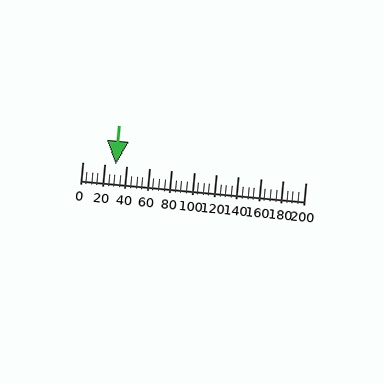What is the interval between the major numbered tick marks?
The major tick marks are spaced 20 units apart.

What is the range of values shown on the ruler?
The ruler shows values from 0 to 200.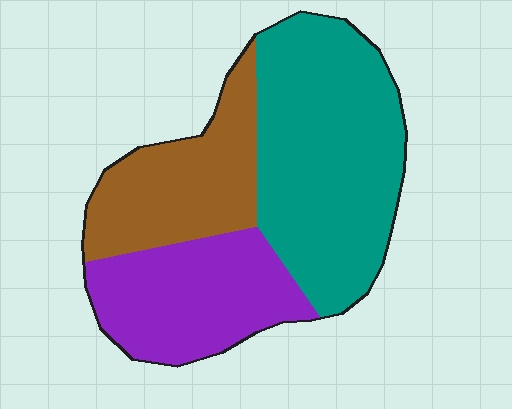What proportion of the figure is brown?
Brown takes up about one quarter (1/4) of the figure.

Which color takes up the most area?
Teal, at roughly 45%.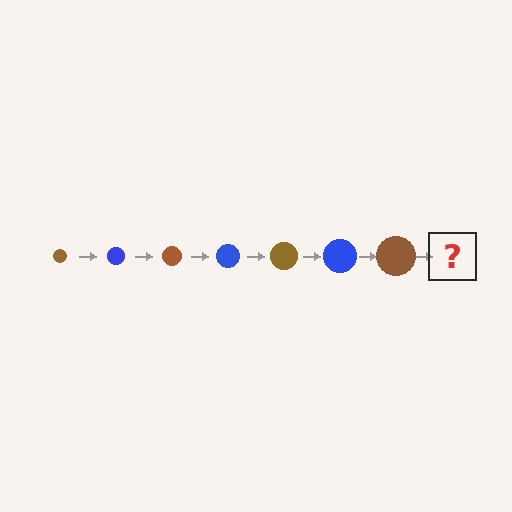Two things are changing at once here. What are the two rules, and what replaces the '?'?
The two rules are that the circle grows larger each step and the color cycles through brown and blue. The '?' should be a blue circle, larger than the previous one.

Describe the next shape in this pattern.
It should be a blue circle, larger than the previous one.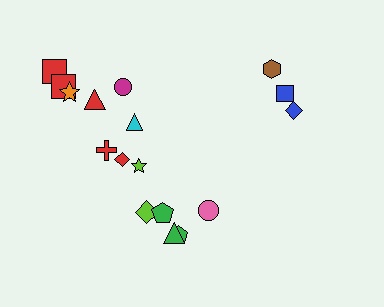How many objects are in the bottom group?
There are 6 objects.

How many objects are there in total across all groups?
There are 17 objects.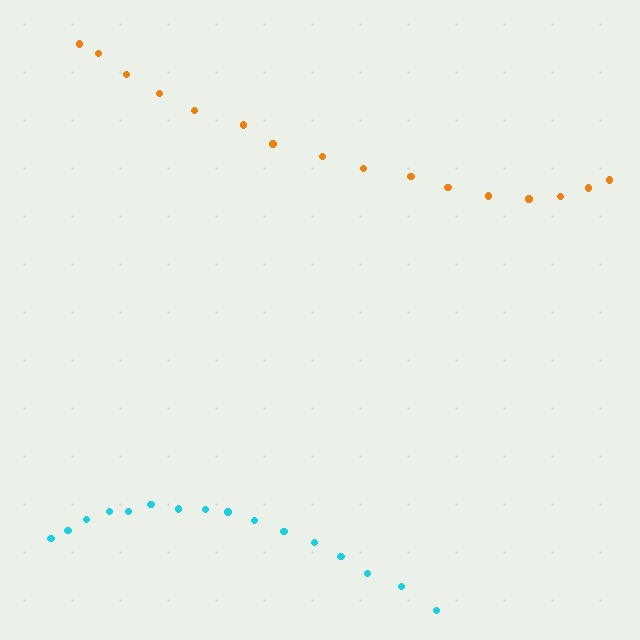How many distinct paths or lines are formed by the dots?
There are 2 distinct paths.